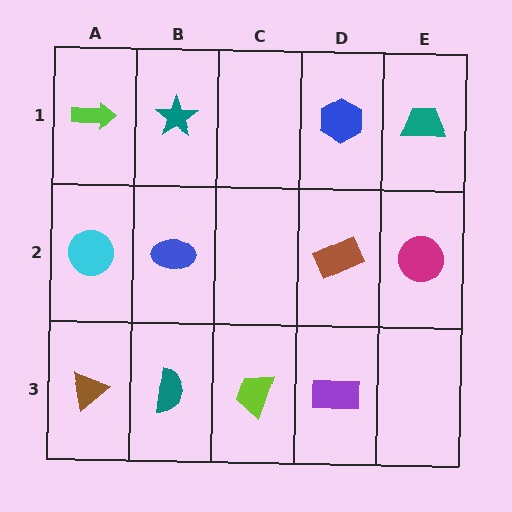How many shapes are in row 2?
4 shapes.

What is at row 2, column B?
A blue ellipse.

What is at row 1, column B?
A teal star.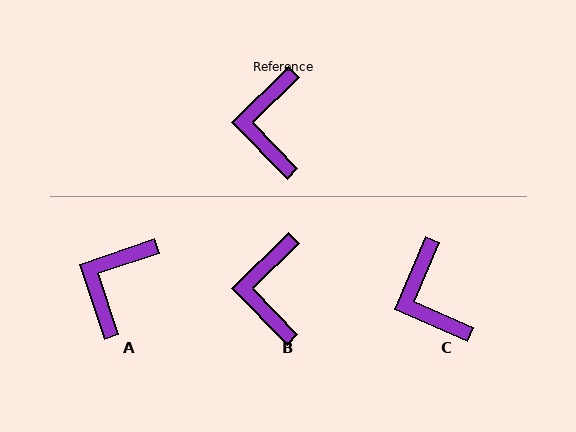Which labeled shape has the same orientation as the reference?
B.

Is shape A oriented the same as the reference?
No, it is off by about 25 degrees.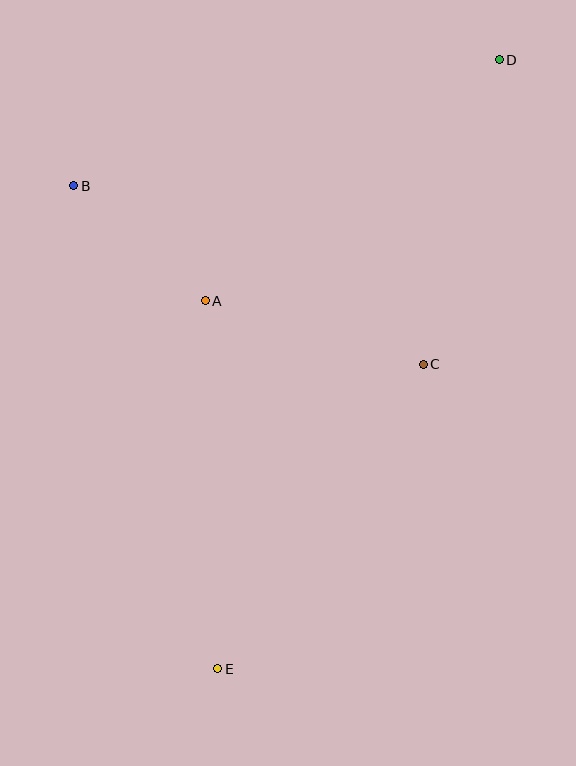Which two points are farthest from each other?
Points D and E are farthest from each other.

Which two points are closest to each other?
Points A and B are closest to each other.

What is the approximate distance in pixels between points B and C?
The distance between B and C is approximately 393 pixels.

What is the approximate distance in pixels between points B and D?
The distance between B and D is approximately 444 pixels.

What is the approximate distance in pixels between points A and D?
The distance between A and D is approximately 380 pixels.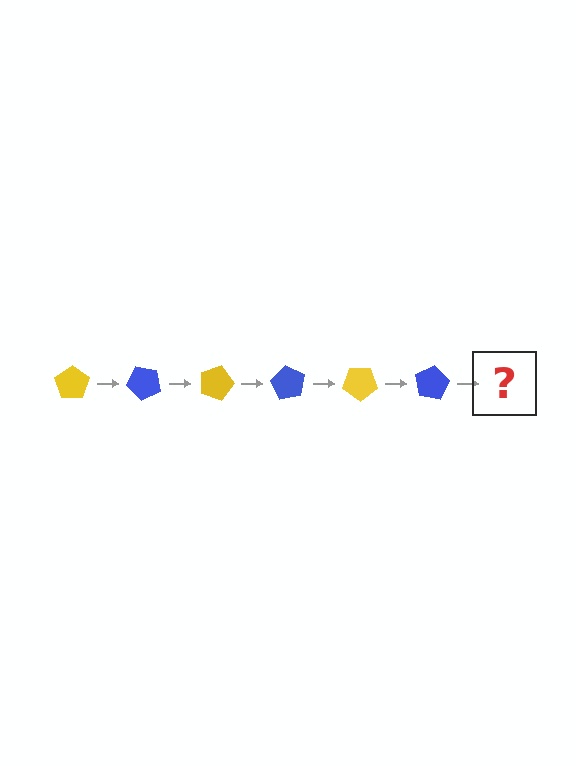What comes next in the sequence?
The next element should be a yellow pentagon, rotated 270 degrees from the start.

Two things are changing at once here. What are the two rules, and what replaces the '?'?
The two rules are that it rotates 45 degrees each step and the color cycles through yellow and blue. The '?' should be a yellow pentagon, rotated 270 degrees from the start.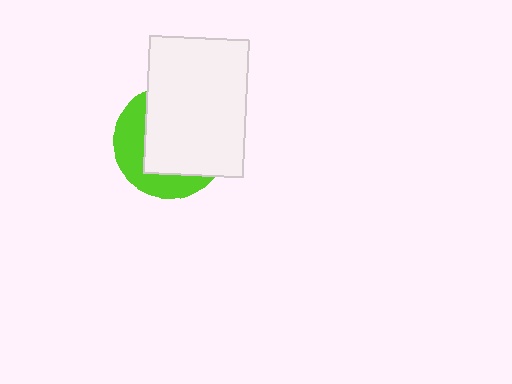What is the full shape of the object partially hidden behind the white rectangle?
The partially hidden object is a lime circle.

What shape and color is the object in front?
The object in front is a white rectangle.